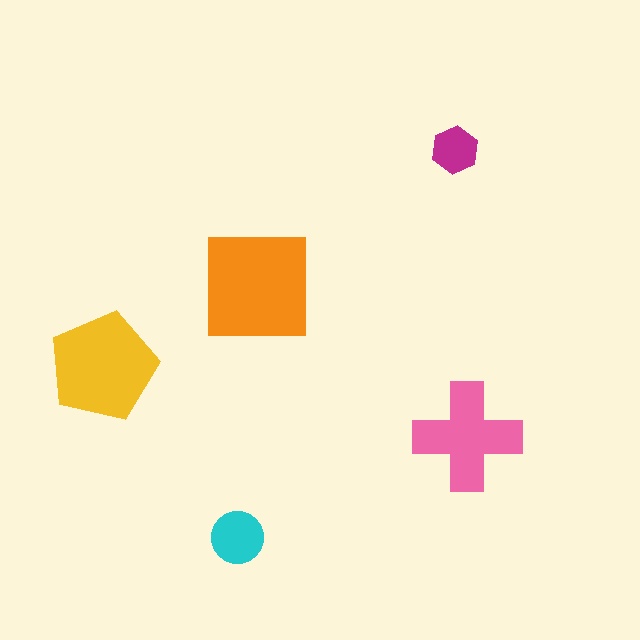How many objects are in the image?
There are 5 objects in the image.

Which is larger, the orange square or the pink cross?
The orange square.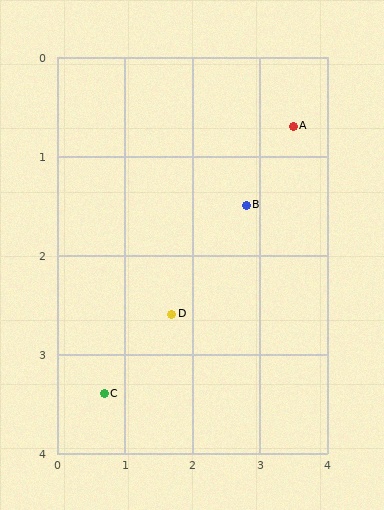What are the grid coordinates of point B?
Point B is at approximately (2.8, 1.5).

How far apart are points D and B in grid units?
Points D and B are about 1.6 grid units apart.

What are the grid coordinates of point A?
Point A is at approximately (3.5, 0.7).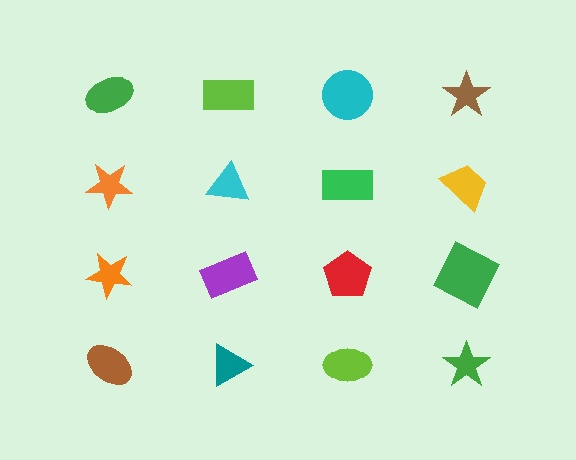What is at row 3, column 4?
A green square.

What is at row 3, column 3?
A red pentagon.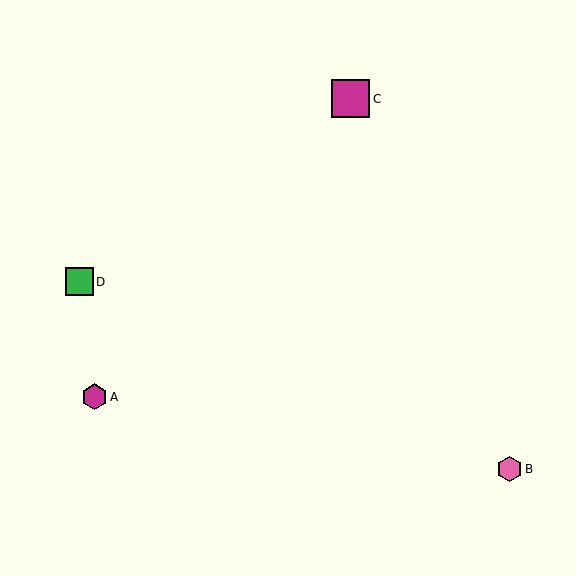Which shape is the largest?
The magenta square (labeled C) is the largest.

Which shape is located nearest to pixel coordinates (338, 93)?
The magenta square (labeled C) at (350, 99) is nearest to that location.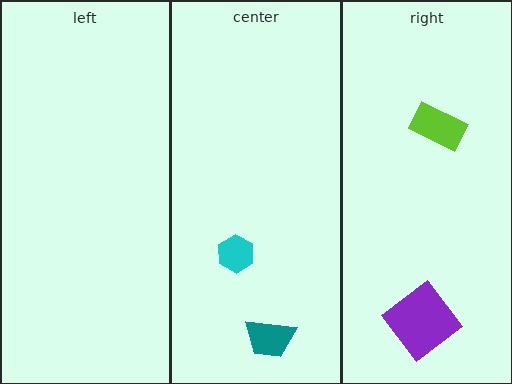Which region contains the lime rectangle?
The right region.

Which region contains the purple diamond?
The right region.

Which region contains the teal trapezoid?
The center region.